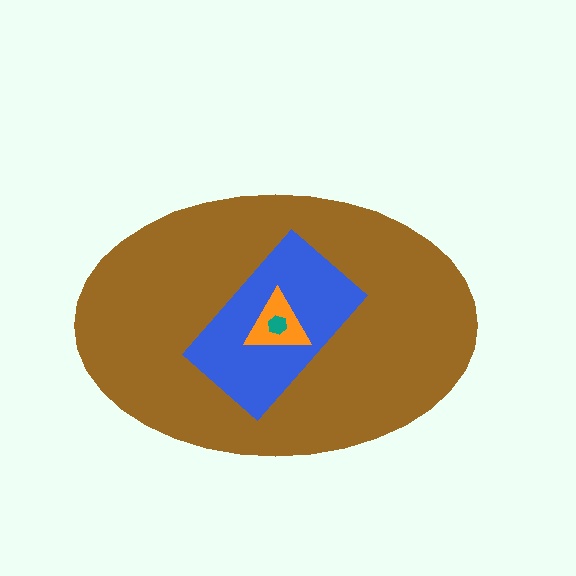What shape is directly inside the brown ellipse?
The blue rectangle.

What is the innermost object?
The teal hexagon.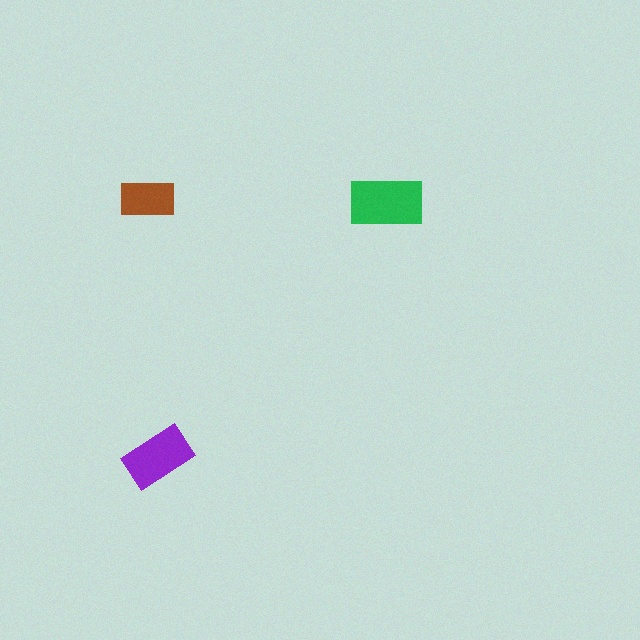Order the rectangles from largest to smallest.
the green one, the purple one, the brown one.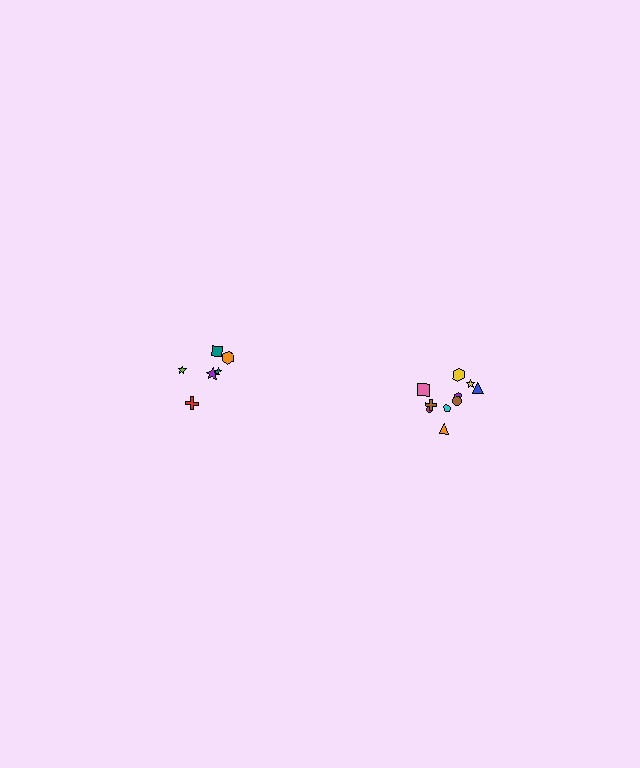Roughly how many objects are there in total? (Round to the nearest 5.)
Roughly 15 objects in total.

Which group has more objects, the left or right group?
The right group.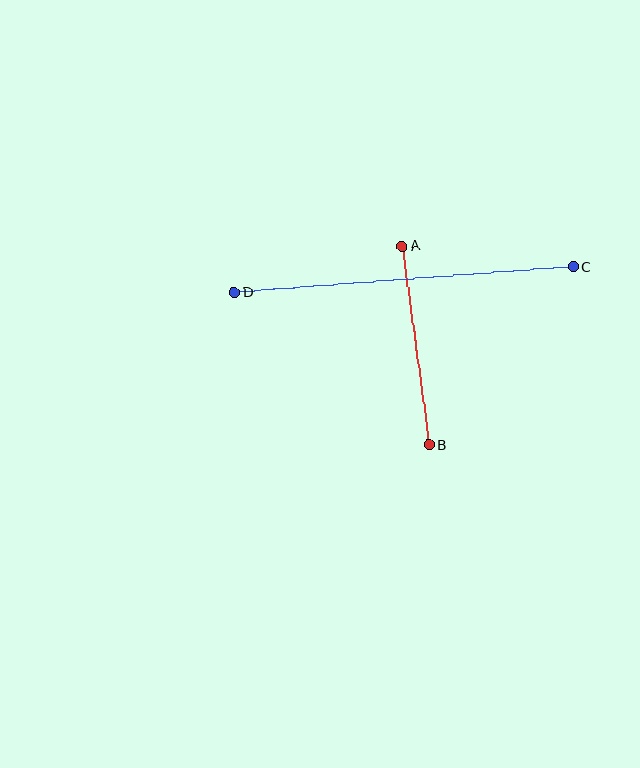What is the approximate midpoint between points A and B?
The midpoint is at approximately (416, 346) pixels.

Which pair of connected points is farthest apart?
Points C and D are farthest apart.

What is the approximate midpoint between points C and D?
The midpoint is at approximately (404, 280) pixels.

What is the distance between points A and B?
The distance is approximately 201 pixels.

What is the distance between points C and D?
The distance is approximately 340 pixels.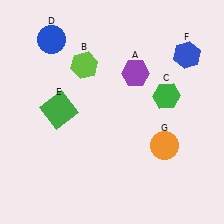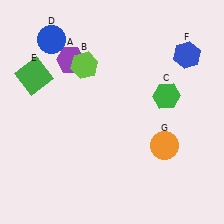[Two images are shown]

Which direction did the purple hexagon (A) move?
The purple hexagon (A) moved left.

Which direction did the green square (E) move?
The green square (E) moved up.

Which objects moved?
The objects that moved are: the purple hexagon (A), the green square (E).